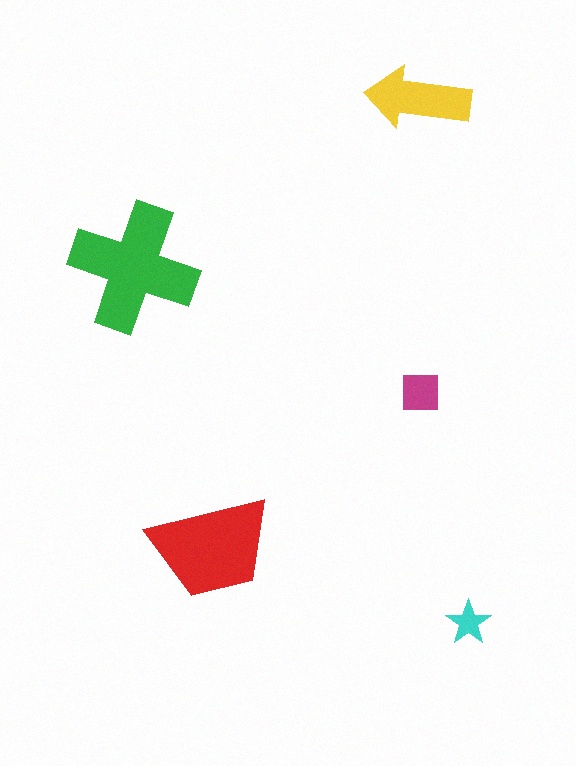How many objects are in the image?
There are 5 objects in the image.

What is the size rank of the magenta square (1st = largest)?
4th.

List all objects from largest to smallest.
The green cross, the red trapezoid, the yellow arrow, the magenta square, the cyan star.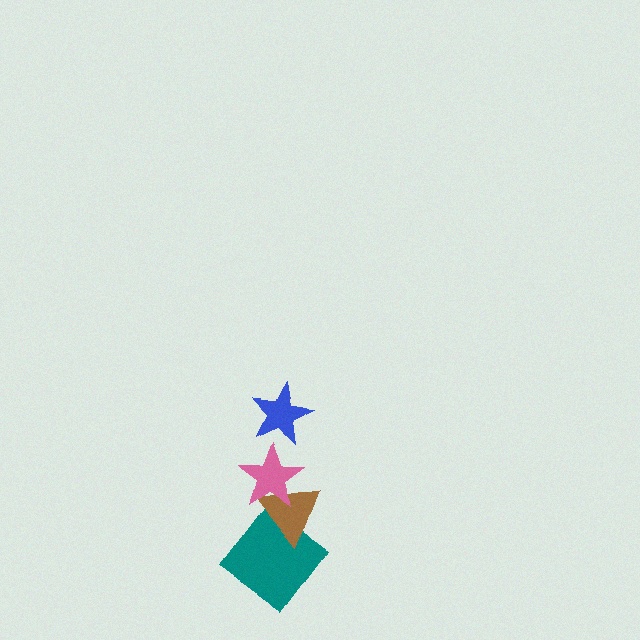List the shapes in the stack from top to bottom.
From top to bottom: the blue star, the pink star, the brown triangle, the teal diamond.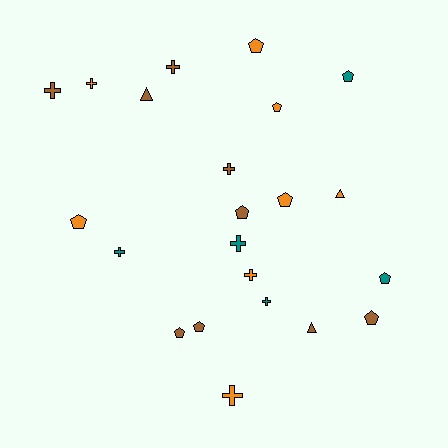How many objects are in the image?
There are 22 objects.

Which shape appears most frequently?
Pentagon, with 10 objects.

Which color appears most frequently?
Brown, with 9 objects.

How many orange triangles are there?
There is 1 orange triangle.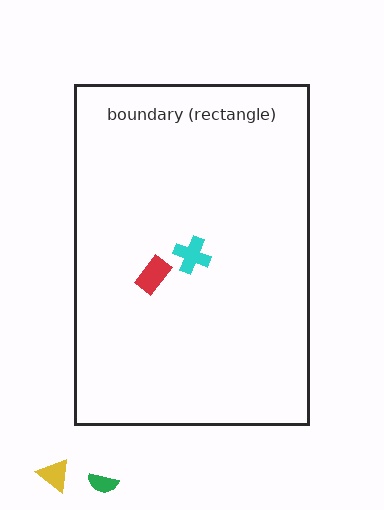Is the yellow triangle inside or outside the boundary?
Outside.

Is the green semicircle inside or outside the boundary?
Outside.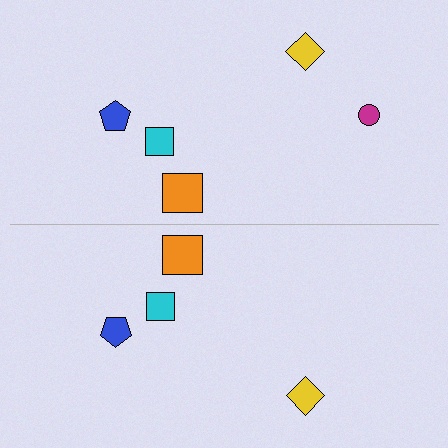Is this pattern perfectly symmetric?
No, the pattern is not perfectly symmetric. A magenta circle is missing from the bottom side.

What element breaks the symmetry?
A magenta circle is missing from the bottom side.